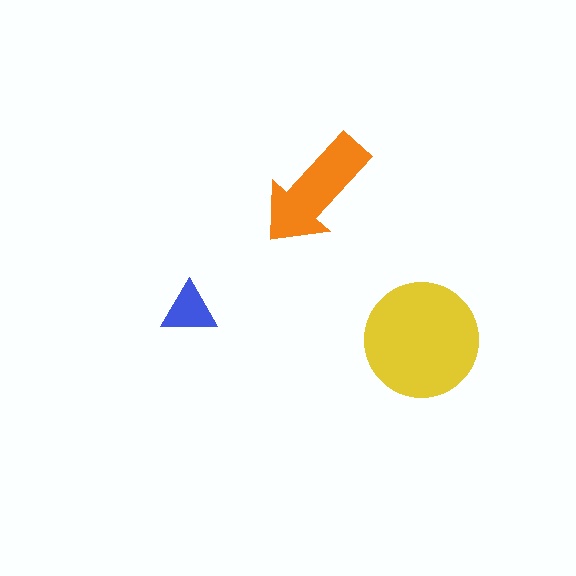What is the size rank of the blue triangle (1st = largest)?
3rd.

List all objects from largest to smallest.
The yellow circle, the orange arrow, the blue triangle.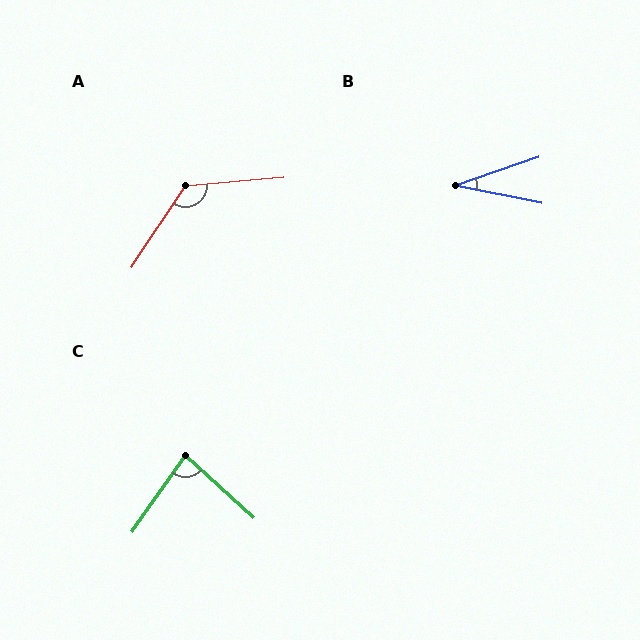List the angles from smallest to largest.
B (31°), C (82°), A (128°).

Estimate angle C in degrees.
Approximately 82 degrees.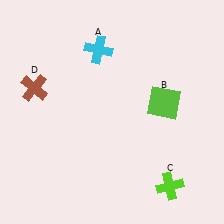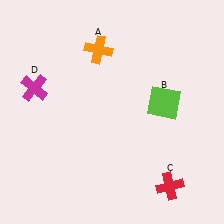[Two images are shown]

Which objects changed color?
A changed from cyan to orange. C changed from lime to red. D changed from brown to magenta.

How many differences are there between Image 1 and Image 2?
There are 3 differences between the two images.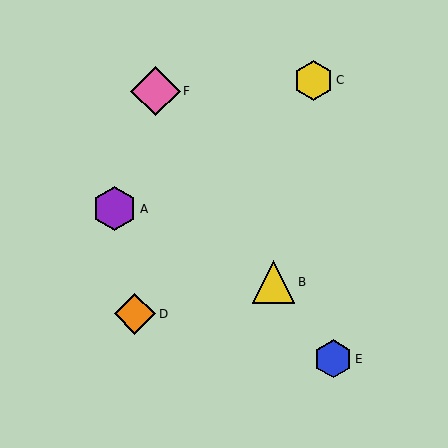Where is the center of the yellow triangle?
The center of the yellow triangle is at (274, 282).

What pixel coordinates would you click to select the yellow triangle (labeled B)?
Click at (274, 282) to select the yellow triangle B.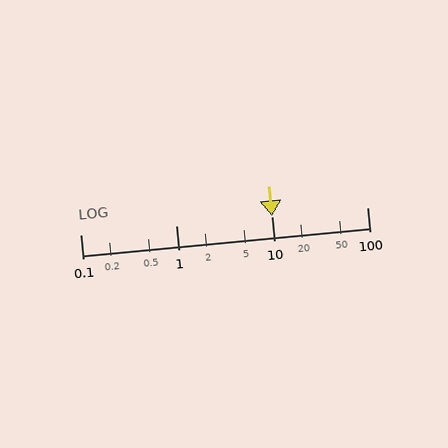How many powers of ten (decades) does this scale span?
The scale spans 3 decades, from 0.1 to 100.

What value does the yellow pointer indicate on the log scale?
The pointer indicates approximately 10.